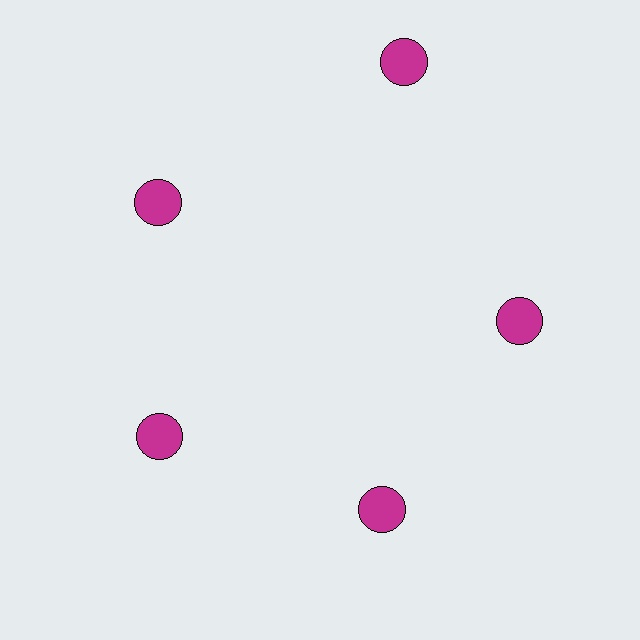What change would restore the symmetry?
The symmetry would be restored by moving it inward, back onto the ring so that all 5 circles sit at equal angles and equal distance from the center.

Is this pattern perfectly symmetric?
No. The 5 magenta circles are arranged in a ring, but one element near the 1 o'clock position is pushed outward from the center, breaking the 5-fold rotational symmetry.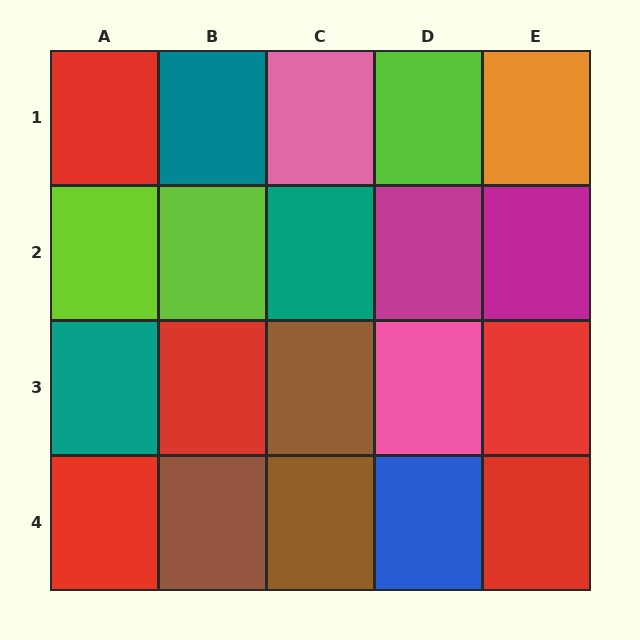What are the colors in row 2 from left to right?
Lime, lime, teal, magenta, magenta.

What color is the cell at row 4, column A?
Red.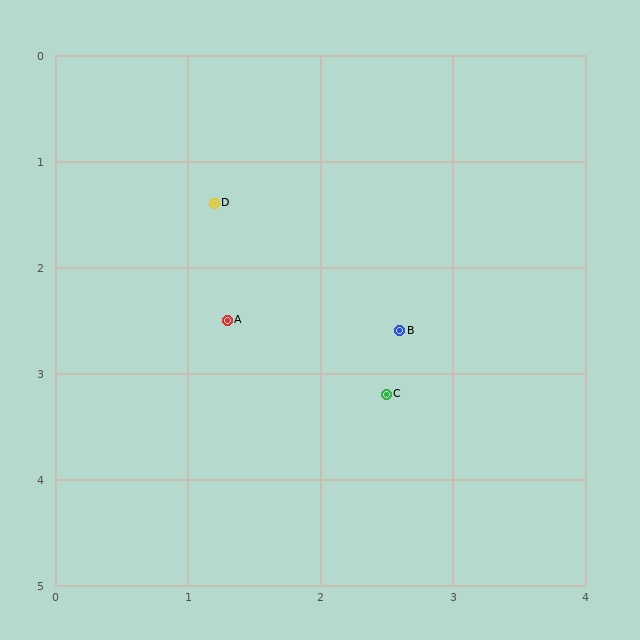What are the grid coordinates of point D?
Point D is at approximately (1.2, 1.4).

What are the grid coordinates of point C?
Point C is at approximately (2.5, 3.2).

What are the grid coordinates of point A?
Point A is at approximately (1.3, 2.5).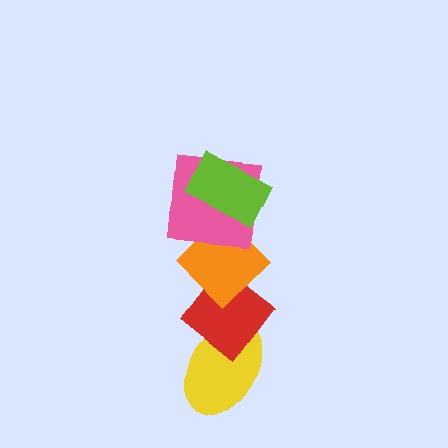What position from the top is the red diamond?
The red diamond is 4th from the top.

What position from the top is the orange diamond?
The orange diamond is 3rd from the top.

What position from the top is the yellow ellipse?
The yellow ellipse is 5th from the top.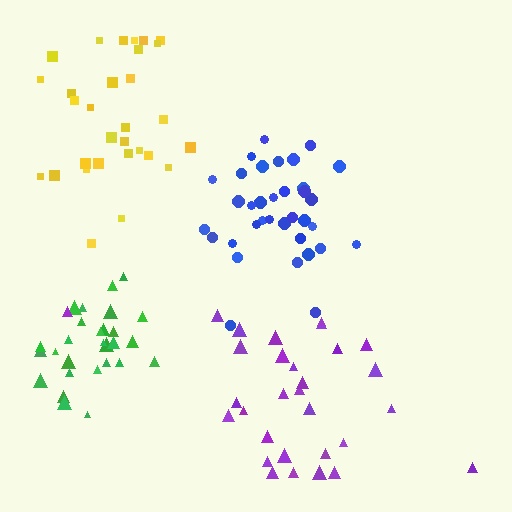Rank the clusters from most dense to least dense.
green, blue, purple, yellow.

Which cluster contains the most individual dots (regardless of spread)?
Blue (35).